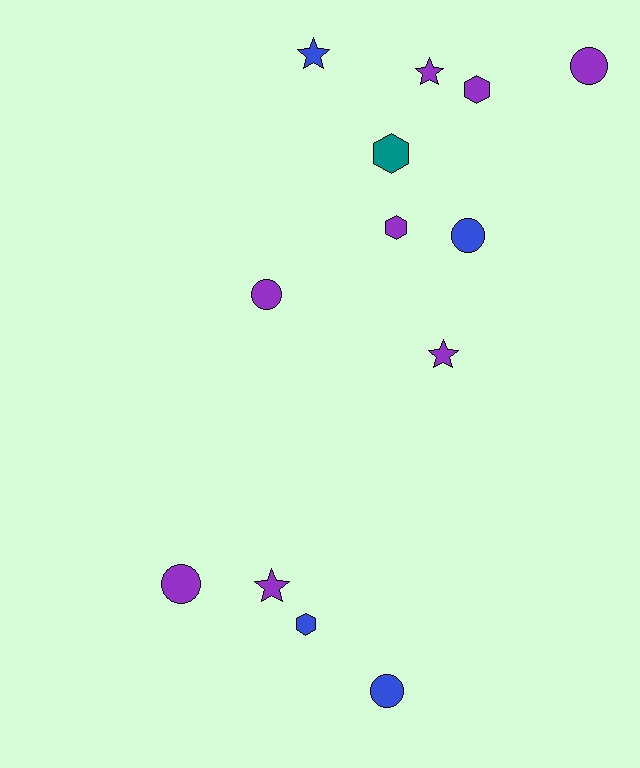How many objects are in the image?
There are 13 objects.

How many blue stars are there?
There is 1 blue star.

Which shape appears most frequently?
Circle, with 5 objects.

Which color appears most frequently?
Purple, with 8 objects.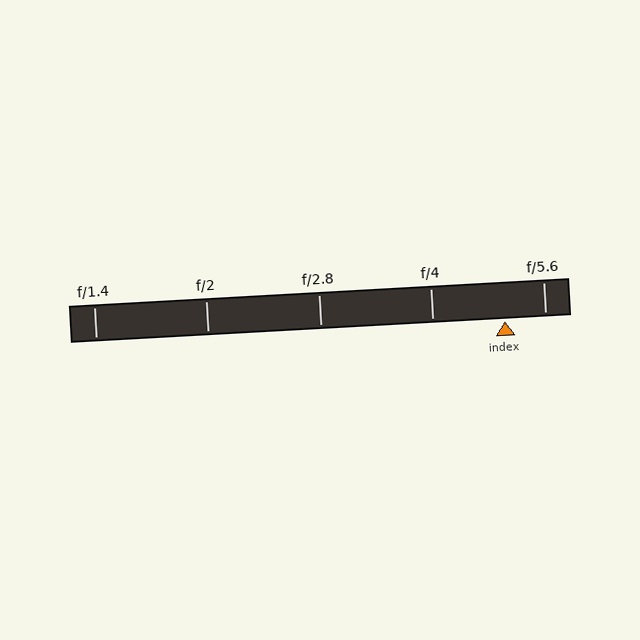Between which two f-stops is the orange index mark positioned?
The index mark is between f/4 and f/5.6.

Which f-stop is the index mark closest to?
The index mark is closest to f/5.6.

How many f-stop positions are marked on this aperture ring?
There are 5 f-stop positions marked.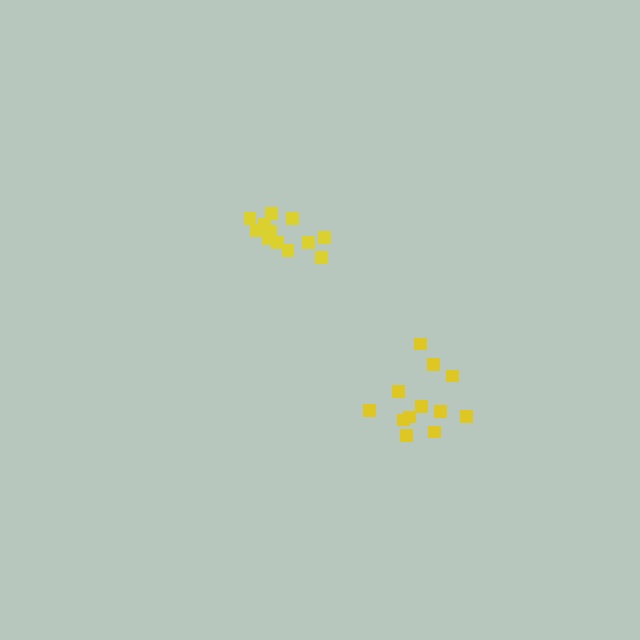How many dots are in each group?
Group 1: 12 dots, Group 2: 12 dots (24 total).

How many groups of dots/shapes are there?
There are 2 groups.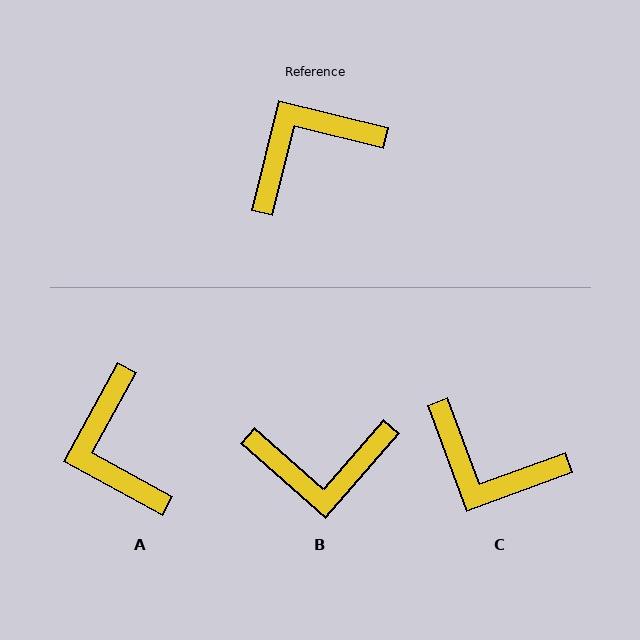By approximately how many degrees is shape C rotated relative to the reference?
Approximately 124 degrees counter-clockwise.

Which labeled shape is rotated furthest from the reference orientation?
B, about 152 degrees away.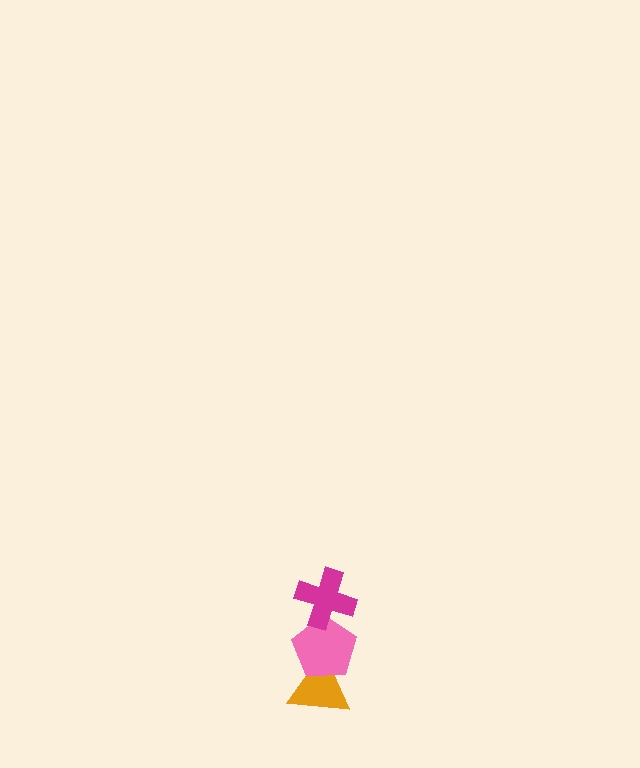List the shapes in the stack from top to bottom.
From top to bottom: the magenta cross, the pink pentagon, the orange triangle.